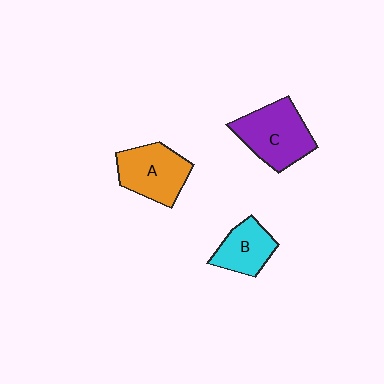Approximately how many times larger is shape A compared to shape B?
Approximately 1.4 times.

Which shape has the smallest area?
Shape B (cyan).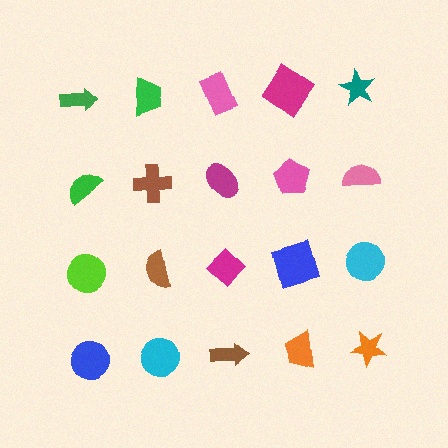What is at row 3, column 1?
A lime circle.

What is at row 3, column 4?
A blue square.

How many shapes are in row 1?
5 shapes.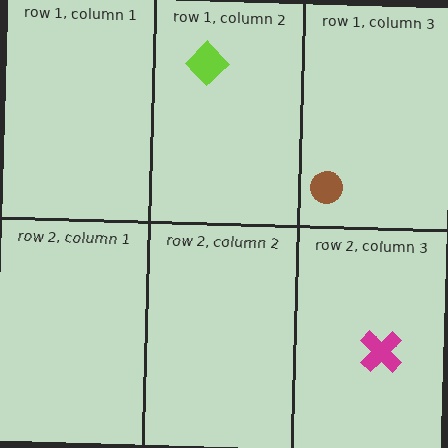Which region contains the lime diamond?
The row 1, column 2 region.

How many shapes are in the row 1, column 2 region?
1.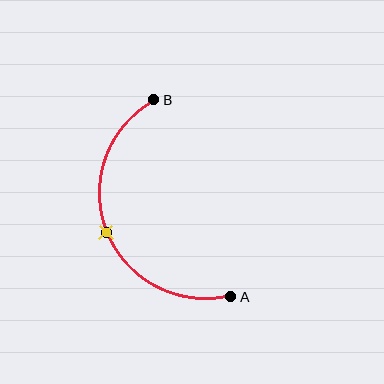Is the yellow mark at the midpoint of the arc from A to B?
Yes. The yellow mark lies on the arc at equal arc-length from both A and B — it is the arc midpoint.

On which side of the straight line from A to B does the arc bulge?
The arc bulges to the left of the straight line connecting A and B.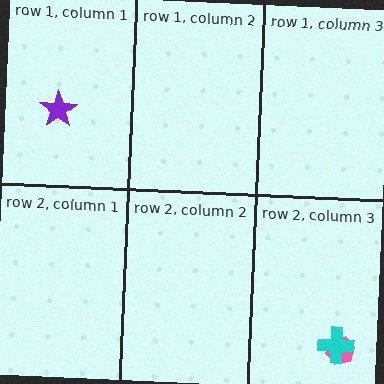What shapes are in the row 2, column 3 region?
The pink hexagon, the cyan cross.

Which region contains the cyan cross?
The row 2, column 3 region.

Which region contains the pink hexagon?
The row 2, column 3 region.